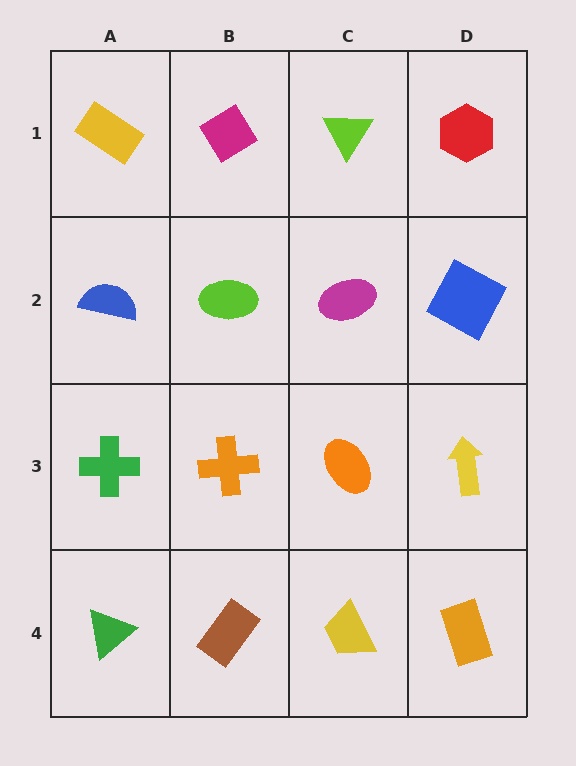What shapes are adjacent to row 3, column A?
A blue semicircle (row 2, column A), a green triangle (row 4, column A), an orange cross (row 3, column B).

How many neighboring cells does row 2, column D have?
3.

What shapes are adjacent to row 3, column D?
A blue square (row 2, column D), an orange rectangle (row 4, column D), an orange ellipse (row 3, column C).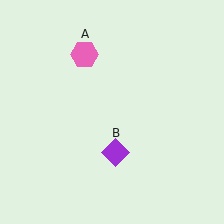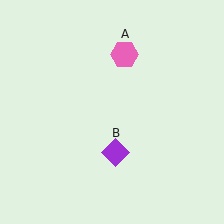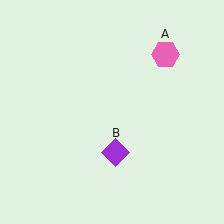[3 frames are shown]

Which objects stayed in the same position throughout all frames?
Purple diamond (object B) remained stationary.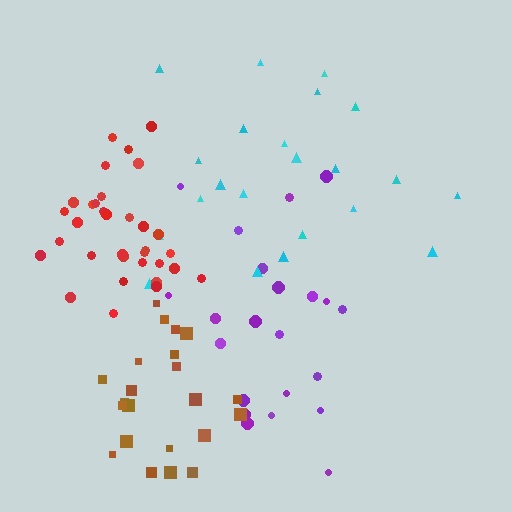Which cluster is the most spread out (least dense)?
Cyan.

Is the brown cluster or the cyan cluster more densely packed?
Brown.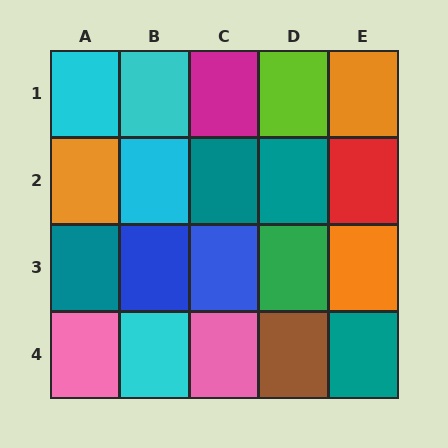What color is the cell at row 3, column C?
Blue.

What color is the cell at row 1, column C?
Magenta.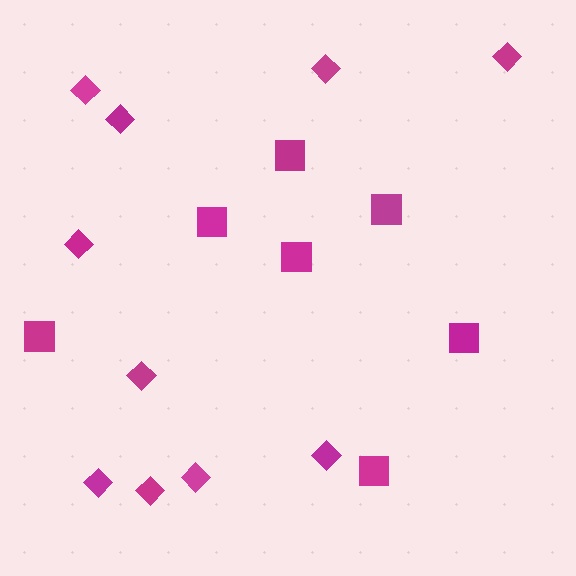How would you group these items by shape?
There are 2 groups: one group of squares (7) and one group of diamonds (10).